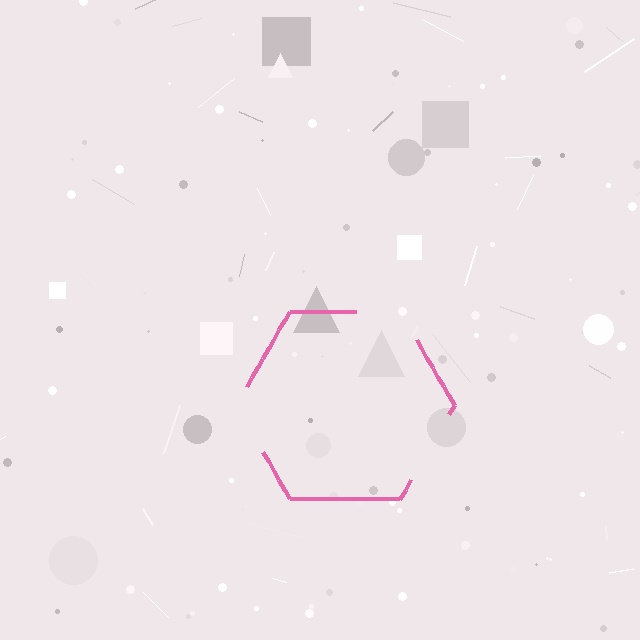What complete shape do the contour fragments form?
The contour fragments form a hexagon.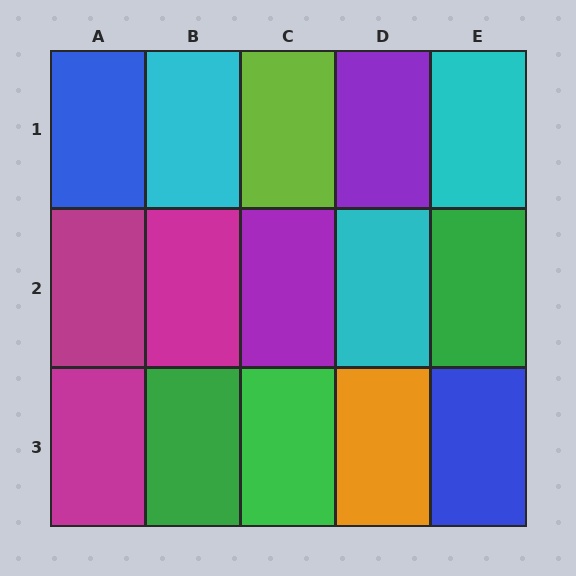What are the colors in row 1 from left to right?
Blue, cyan, lime, purple, cyan.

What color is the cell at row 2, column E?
Green.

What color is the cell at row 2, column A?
Magenta.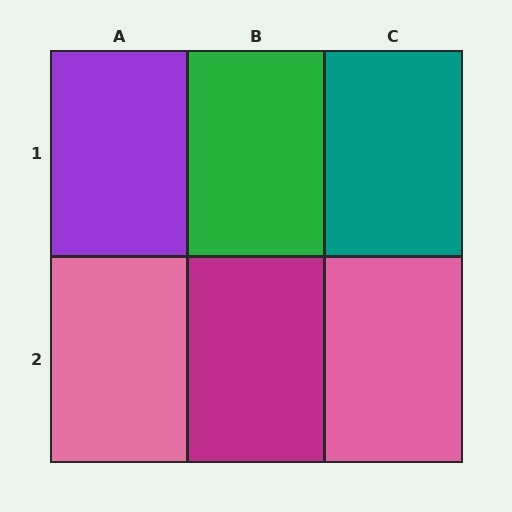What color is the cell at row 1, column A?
Purple.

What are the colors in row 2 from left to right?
Pink, magenta, pink.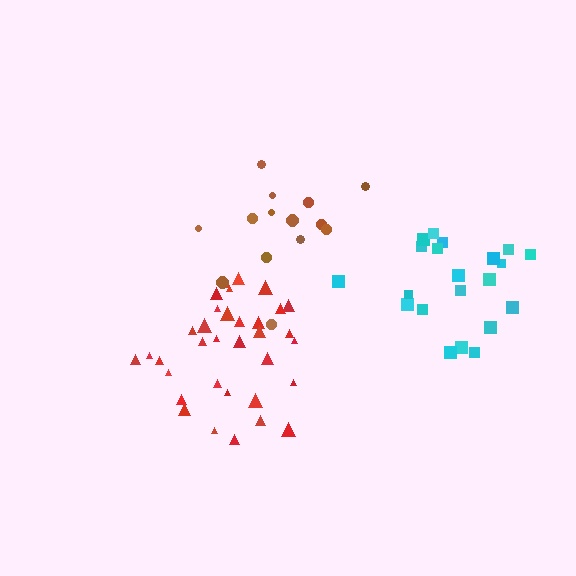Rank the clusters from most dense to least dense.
red, cyan, brown.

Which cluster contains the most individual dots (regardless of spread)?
Red (34).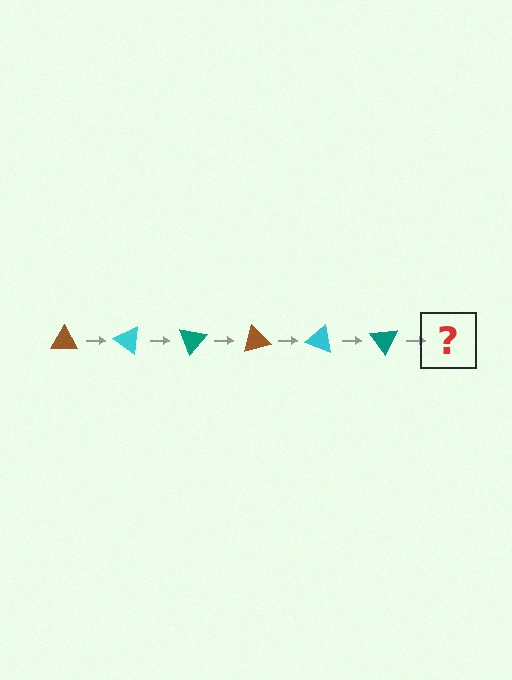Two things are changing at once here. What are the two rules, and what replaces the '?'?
The two rules are that it rotates 35 degrees each step and the color cycles through brown, cyan, and teal. The '?' should be a brown triangle, rotated 210 degrees from the start.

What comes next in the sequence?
The next element should be a brown triangle, rotated 210 degrees from the start.